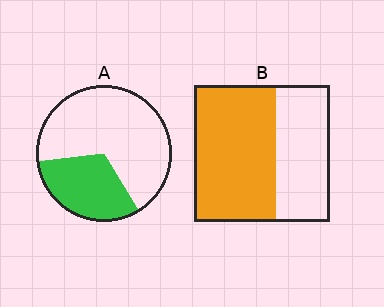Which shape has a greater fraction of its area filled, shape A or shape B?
Shape B.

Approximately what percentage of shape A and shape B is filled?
A is approximately 30% and B is approximately 60%.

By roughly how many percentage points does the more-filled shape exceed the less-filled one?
By roughly 30 percentage points (B over A).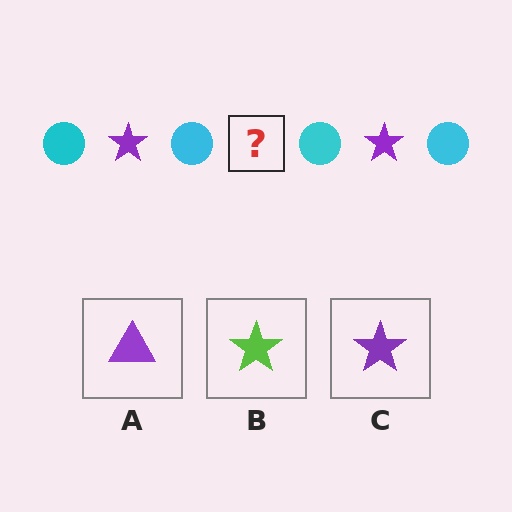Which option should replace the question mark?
Option C.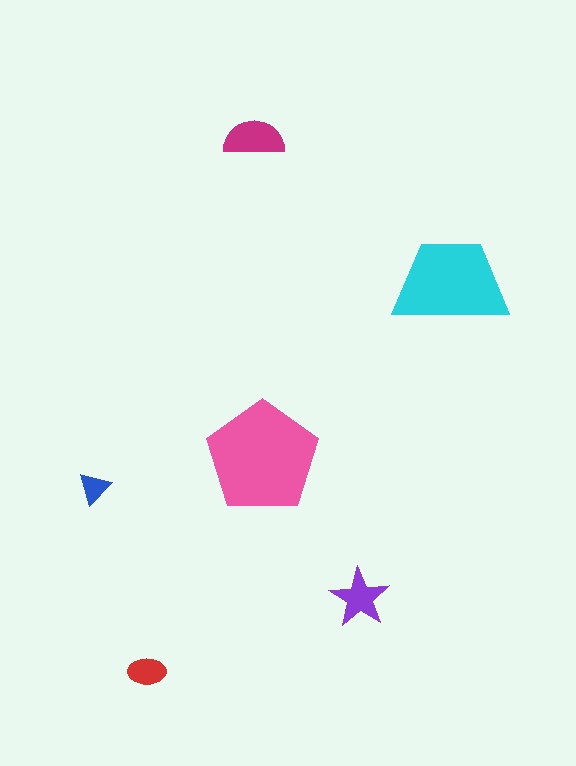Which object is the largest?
The pink pentagon.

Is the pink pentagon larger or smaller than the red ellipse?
Larger.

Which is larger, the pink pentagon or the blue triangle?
The pink pentagon.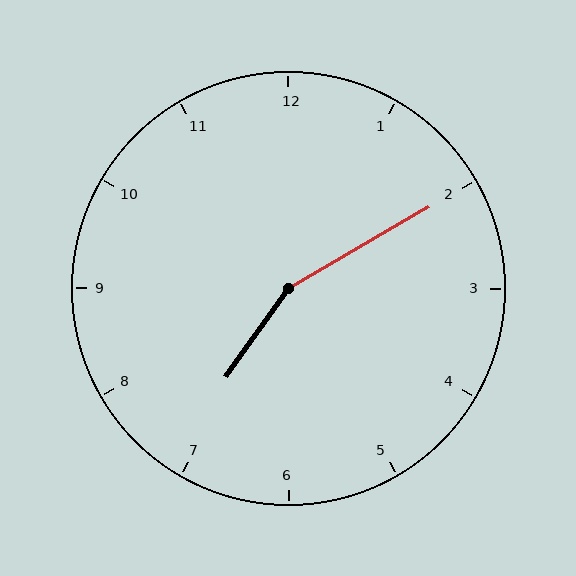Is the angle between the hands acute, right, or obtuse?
It is obtuse.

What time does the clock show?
7:10.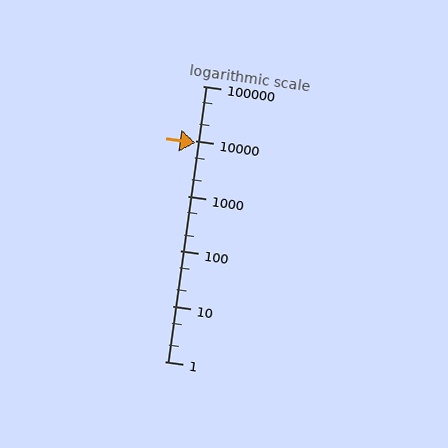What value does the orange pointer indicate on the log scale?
The pointer indicates approximately 9100.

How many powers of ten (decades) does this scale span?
The scale spans 5 decades, from 1 to 100000.